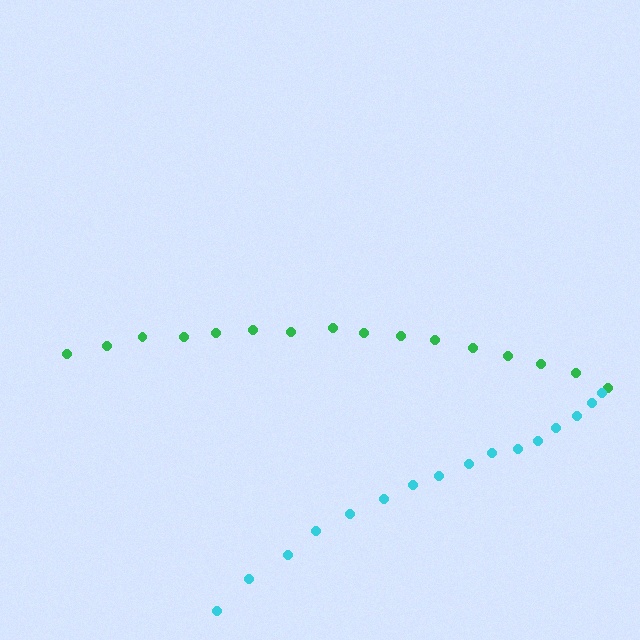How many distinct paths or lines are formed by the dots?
There are 2 distinct paths.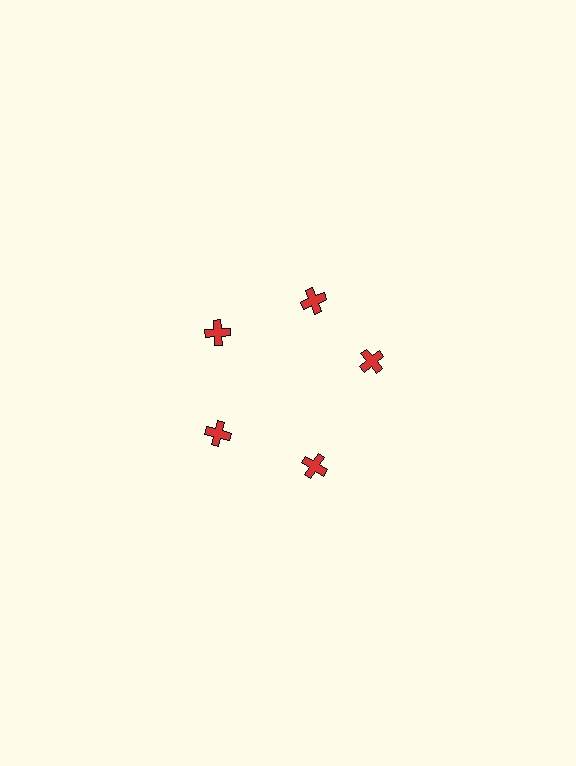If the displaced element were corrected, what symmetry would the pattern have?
It would have 5-fold rotational symmetry — the pattern would map onto itself every 72 degrees.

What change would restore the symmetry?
The symmetry would be restored by rotating it back into even spacing with its neighbors so that all 5 crosses sit at equal angles and equal distance from the center.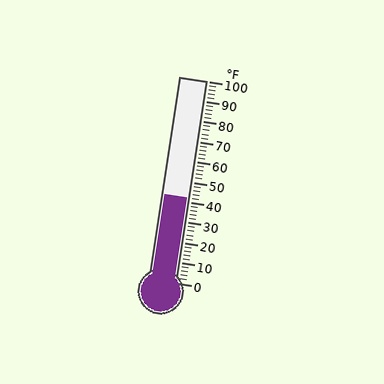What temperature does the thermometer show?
The thermometer shows approximately 42°F.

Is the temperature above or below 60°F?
The temperature is below 60°F.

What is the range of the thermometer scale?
The thermometer scale ranges from 0°F to 100°F.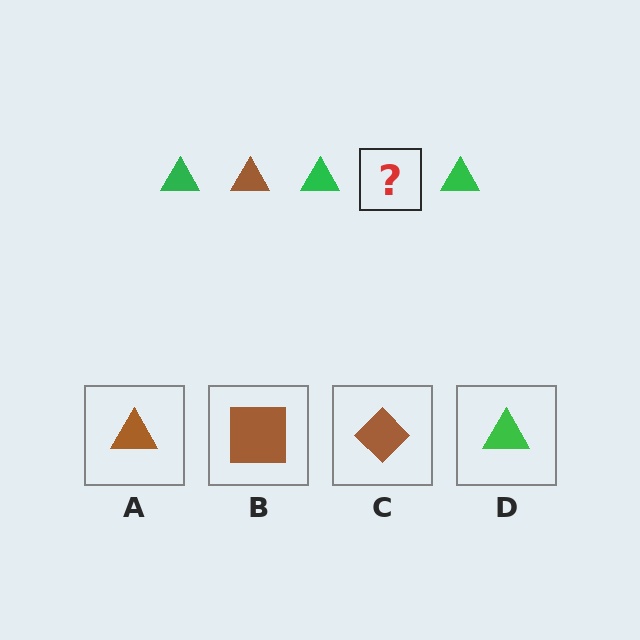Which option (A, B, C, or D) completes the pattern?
A.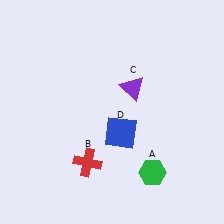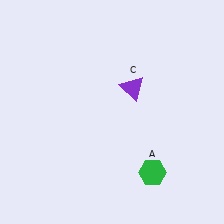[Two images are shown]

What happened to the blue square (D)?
The blue square (D) was removed in Image 2. It was in the bottom-right area of Image 1.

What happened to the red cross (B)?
The red cross (B) was removed in Image 2. It was in the bottom-left area of Image 1.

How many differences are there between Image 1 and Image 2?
There are 2 differences between the two images.